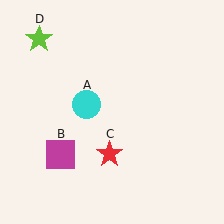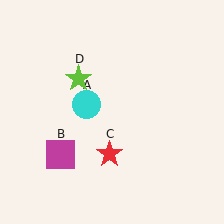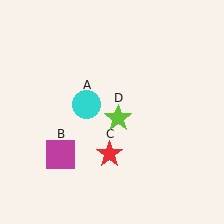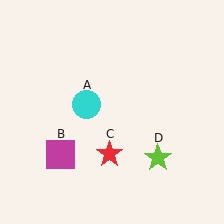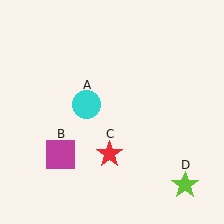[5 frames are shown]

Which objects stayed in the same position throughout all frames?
Cyan circle (object A) and magenta square (object B) and red star (object C) remained stationary.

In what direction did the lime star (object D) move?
The lime star (object D) moved down and to the right.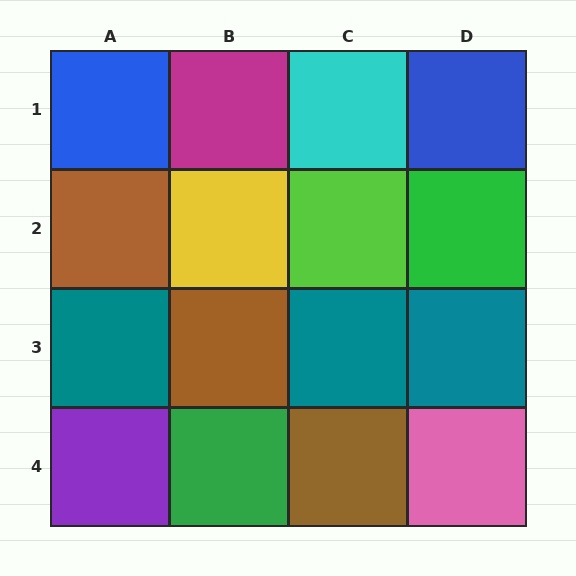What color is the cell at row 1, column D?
Blue.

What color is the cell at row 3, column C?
Teal.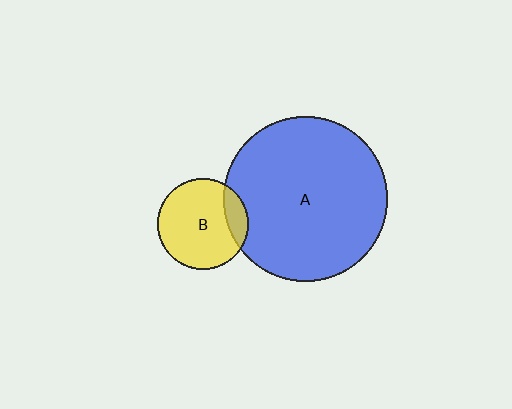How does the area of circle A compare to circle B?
Approximately 3.3 times.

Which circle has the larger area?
Circle A (blue).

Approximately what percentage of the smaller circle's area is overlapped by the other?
Approximately 15%.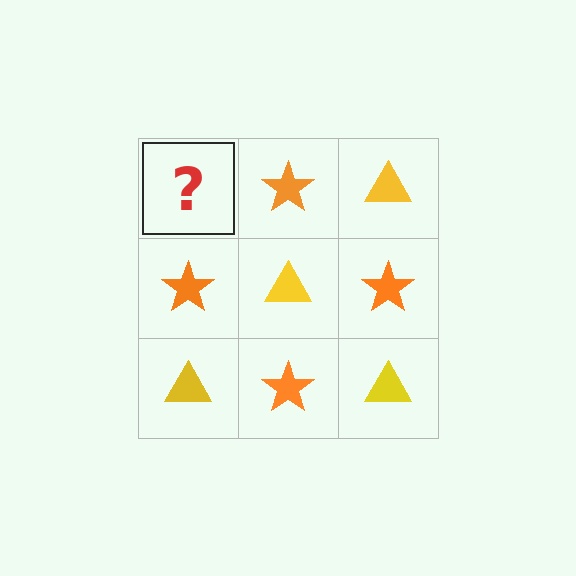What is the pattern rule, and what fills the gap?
The rule is that it alternates yellow triangle and orange star in a checkerboard pattern. The gap should be filled with a yellow triangle.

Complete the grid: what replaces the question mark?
The question mark should be replaced with a yellow triangle.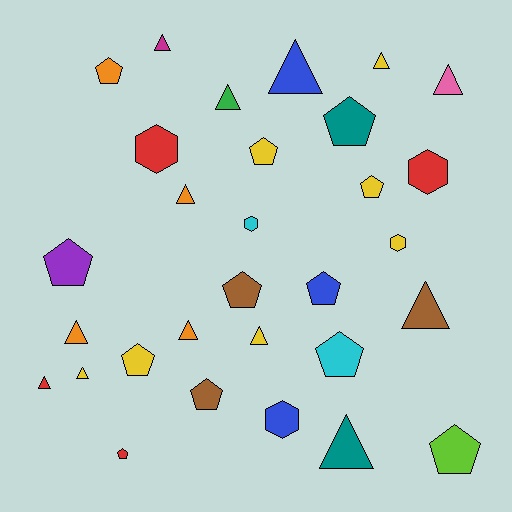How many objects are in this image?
There are 30 objects.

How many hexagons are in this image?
There are 5 hexagons.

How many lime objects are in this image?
There is 1 lime object.